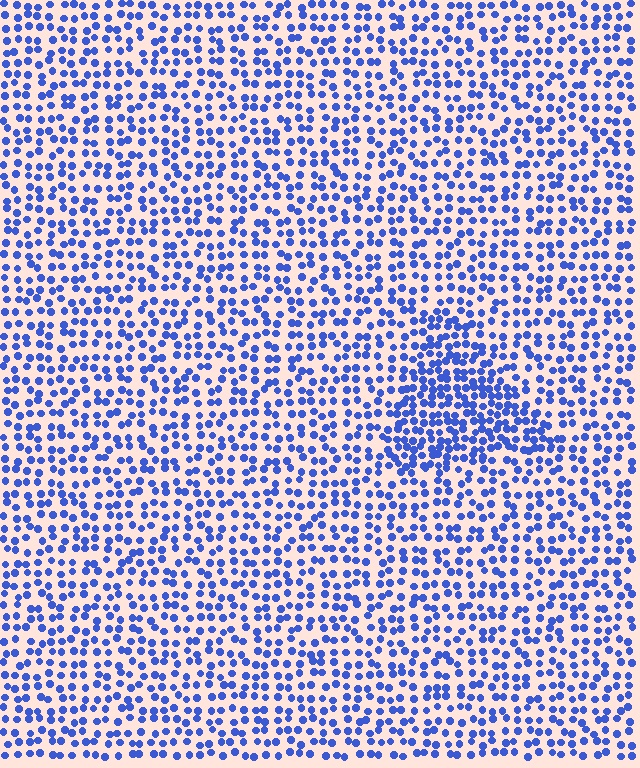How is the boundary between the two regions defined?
The boundary is defined by a change in element density (approximately 1.8x ratio). All elements are the same color, size, and shape.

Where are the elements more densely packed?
The elements are more densely packed inside the triangle boundary.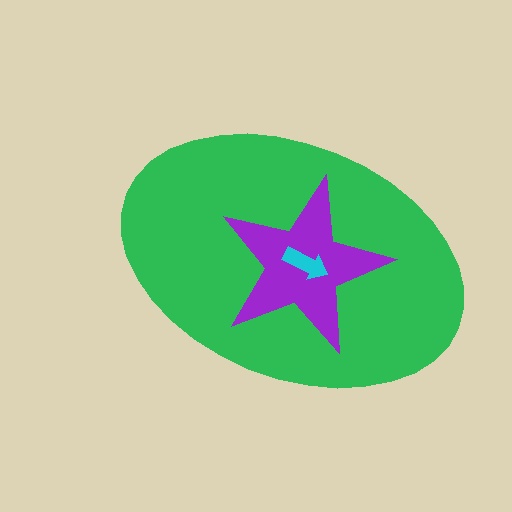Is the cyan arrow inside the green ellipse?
Yes.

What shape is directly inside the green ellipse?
The purple star.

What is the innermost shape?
The cyan arrow.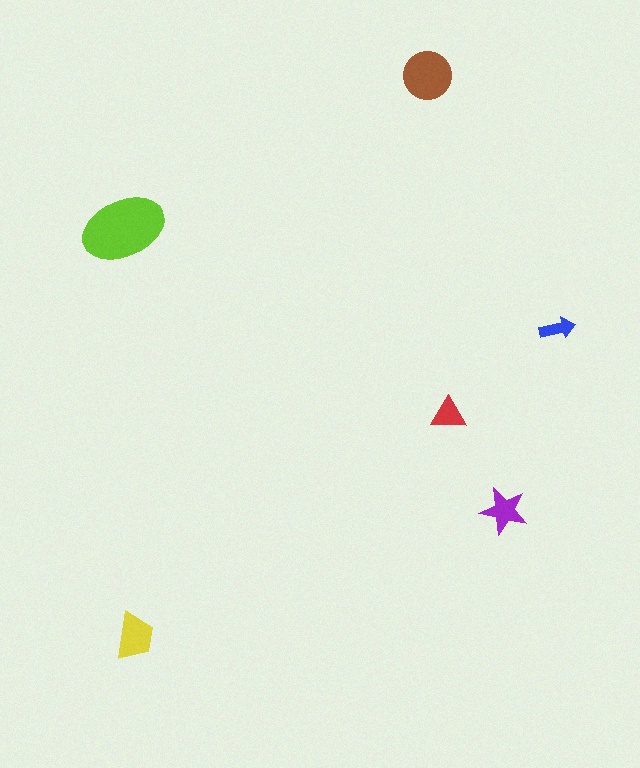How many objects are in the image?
There are 6 objects in the image.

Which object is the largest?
The lime ellipse.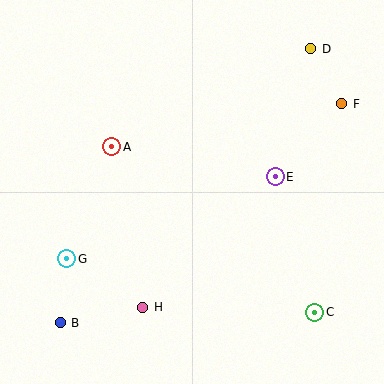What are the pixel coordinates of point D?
Point D is at (311, 49).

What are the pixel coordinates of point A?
Point A is at (112, 147).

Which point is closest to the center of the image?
Point E at (275, 177) is closest to the center.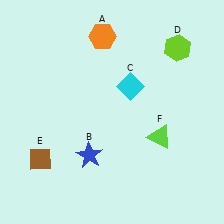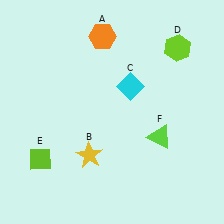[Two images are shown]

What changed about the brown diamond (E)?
In Image 1, E is brown. In Image 2, it changed to lime.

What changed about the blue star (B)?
In Image 1, B is blue. In Image 2, it changed to yellow.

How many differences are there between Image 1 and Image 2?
There are 2 differences between the two images.